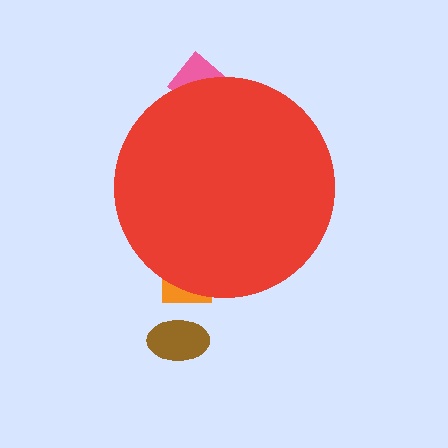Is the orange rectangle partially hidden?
Yes, the orange rectangle is partially hidden behind the red circle.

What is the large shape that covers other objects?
A red circle.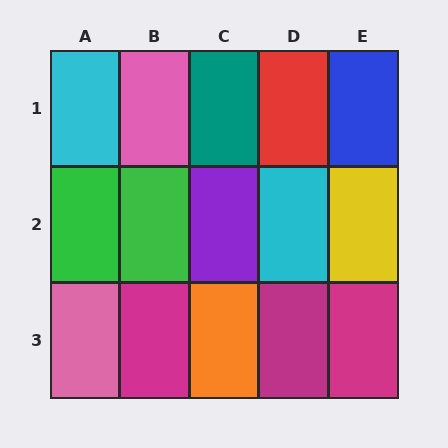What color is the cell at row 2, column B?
Green.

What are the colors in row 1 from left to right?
Cyan, pink, teal, red, blue.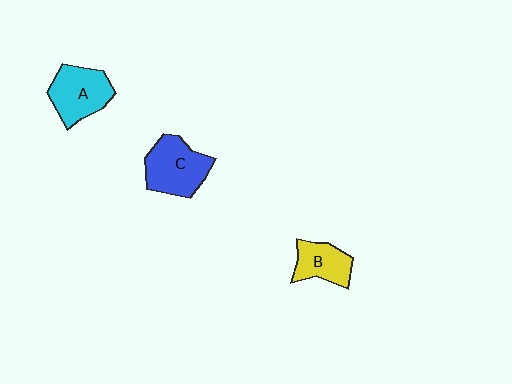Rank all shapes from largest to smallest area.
From largest to smallest: C (blue), A (cyan), B (yellow).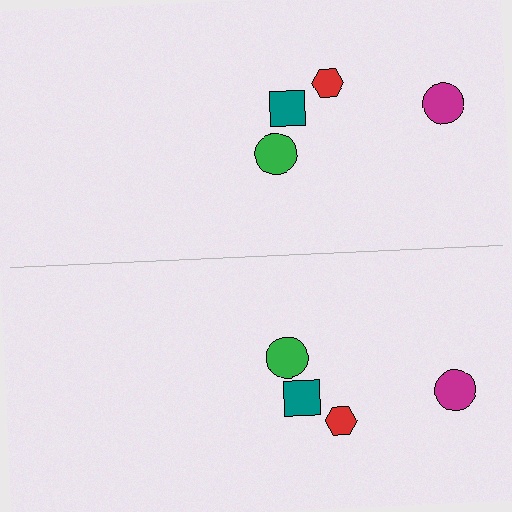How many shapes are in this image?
There are 8 shapes in this image.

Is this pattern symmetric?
Yes, this pattern has bilateral (reflection) symmetry.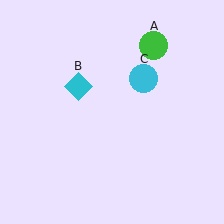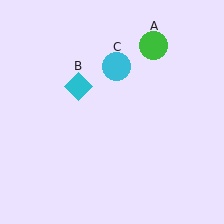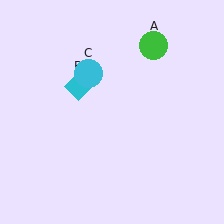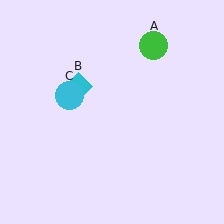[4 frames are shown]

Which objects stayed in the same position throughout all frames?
Green circle (object A) and cyan diamond (object B) remained stationary.